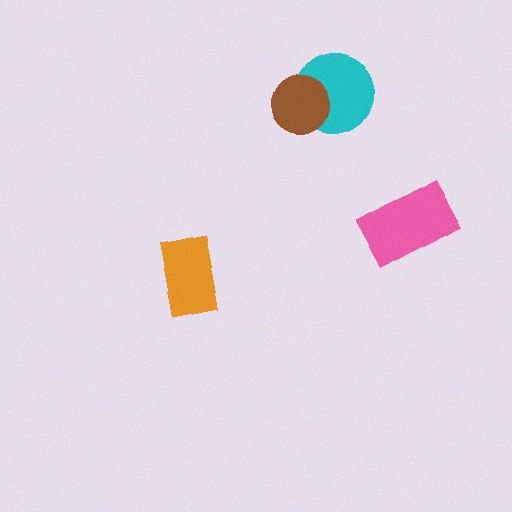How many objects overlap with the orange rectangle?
0 objects overlap with the orange rectangle.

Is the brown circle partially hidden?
No, no other shape covers it.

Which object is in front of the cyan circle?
The brown circle is in front of the cyan circle.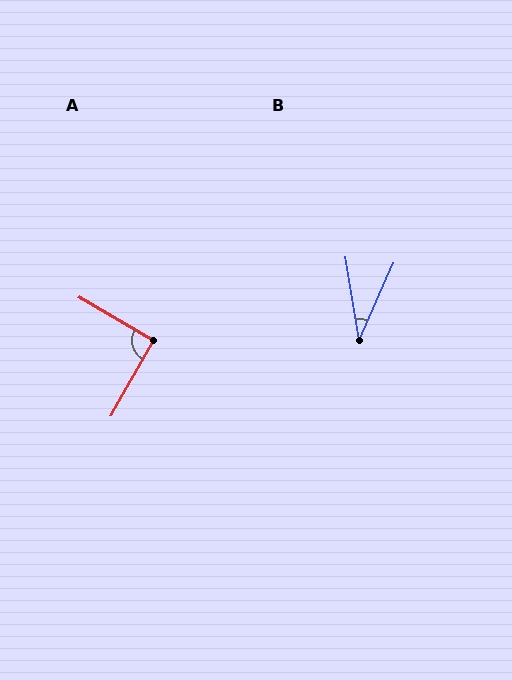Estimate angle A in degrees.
Approximately 91 degrees.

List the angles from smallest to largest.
B (33°), A (91°).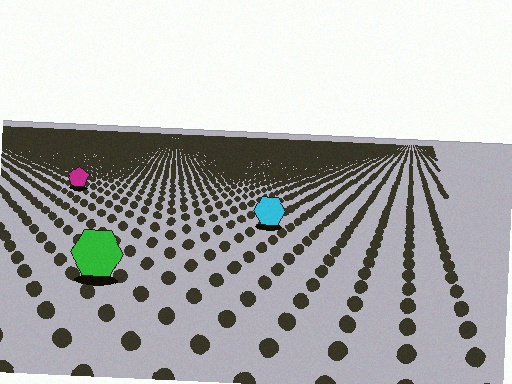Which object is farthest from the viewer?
The magenta pentagon is farthest from the viewer. It appears smaller and the ground texture around it is denser.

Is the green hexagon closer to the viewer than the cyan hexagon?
Yes. The green hexagon is closer — you can tell from the texture gradient: the ground texture is coarser near it.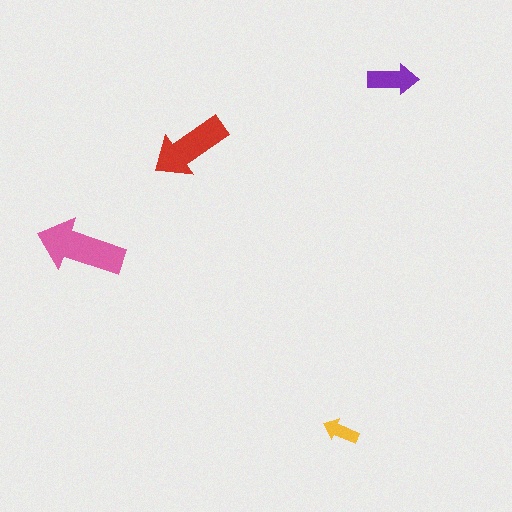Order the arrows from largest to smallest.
the pink one, the red one, the purple one, the yellow one.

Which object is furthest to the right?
The purple arrow is rightmost.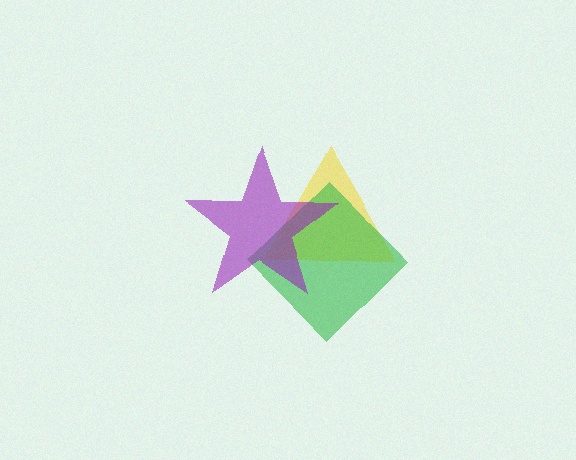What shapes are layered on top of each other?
The layered shapes are: a yellow triangle, a green diamond, a purple star.